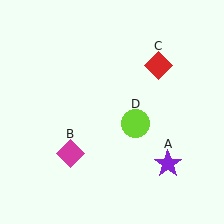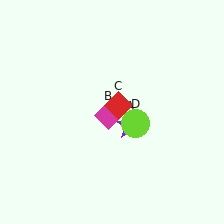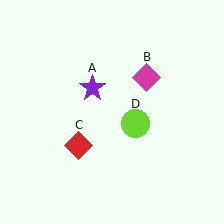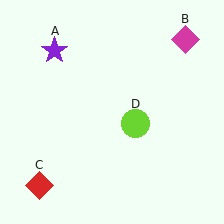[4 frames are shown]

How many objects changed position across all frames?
3 objects changed position: purple star (object A), magenta diamond (object B), red diamond (object C).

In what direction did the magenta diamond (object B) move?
The magenta diamond (object B) moved up and to the right.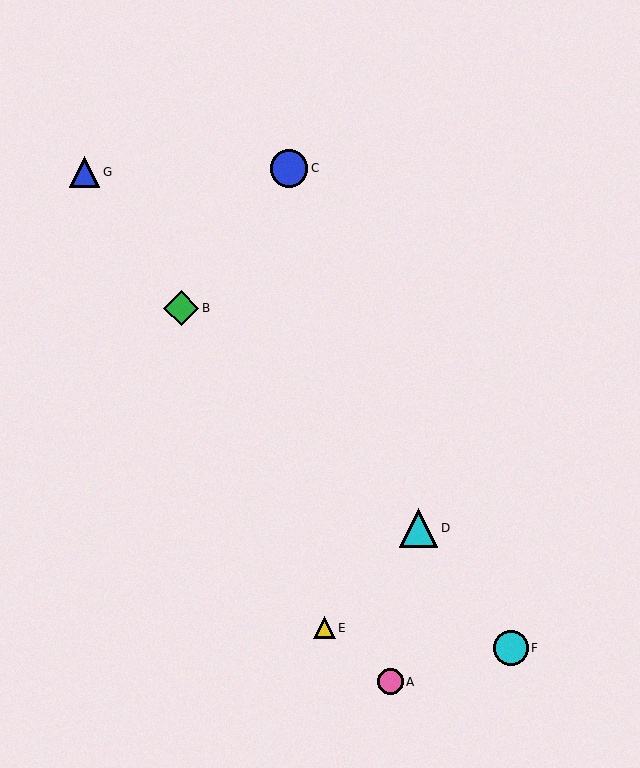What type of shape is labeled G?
Shape G is a blue triangle.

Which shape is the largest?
The cyan triangle (labeled D) is the largest.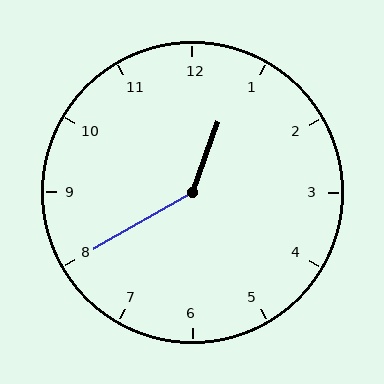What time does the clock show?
12:40.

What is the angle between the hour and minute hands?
Approximately 140 degrees.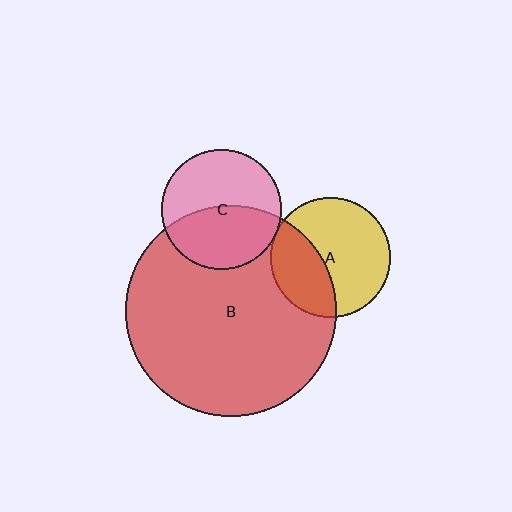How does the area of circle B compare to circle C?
Approximately 3.1 times.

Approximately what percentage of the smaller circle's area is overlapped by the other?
Approximately 35%.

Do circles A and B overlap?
Yes.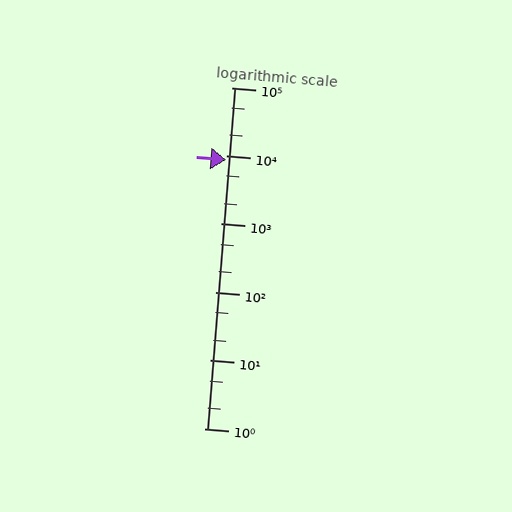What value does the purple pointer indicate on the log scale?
The pointer indicates approximately 8800.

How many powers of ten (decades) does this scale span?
The scale spans 5 decades, from 1 to 100000.